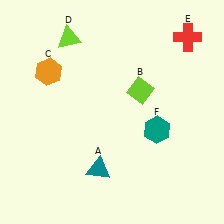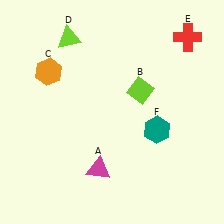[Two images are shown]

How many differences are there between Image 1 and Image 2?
There is 1 difference between the two images.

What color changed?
The triangle (A) changed from teal in Image 1 to magenta in Image 2.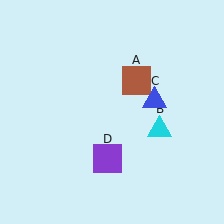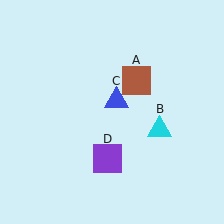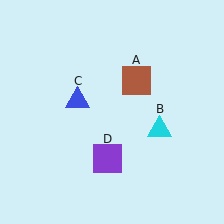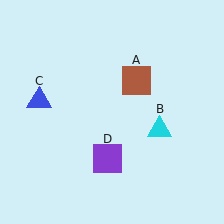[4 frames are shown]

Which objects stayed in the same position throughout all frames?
Brown square (object A) and cyan triangle (object B) and purple square (object D) remained stationary.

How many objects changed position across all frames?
1 object changed position: blue triangle (object C).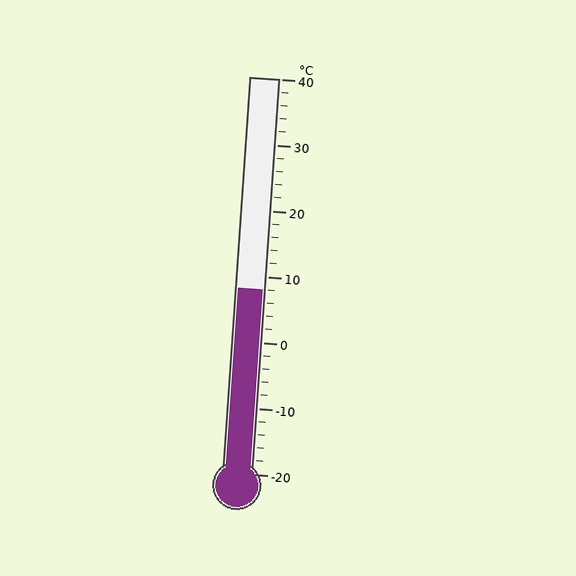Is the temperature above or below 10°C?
The temperature is below 10°C.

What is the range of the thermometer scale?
The thermometer scale ranges from -20°C to 40°C.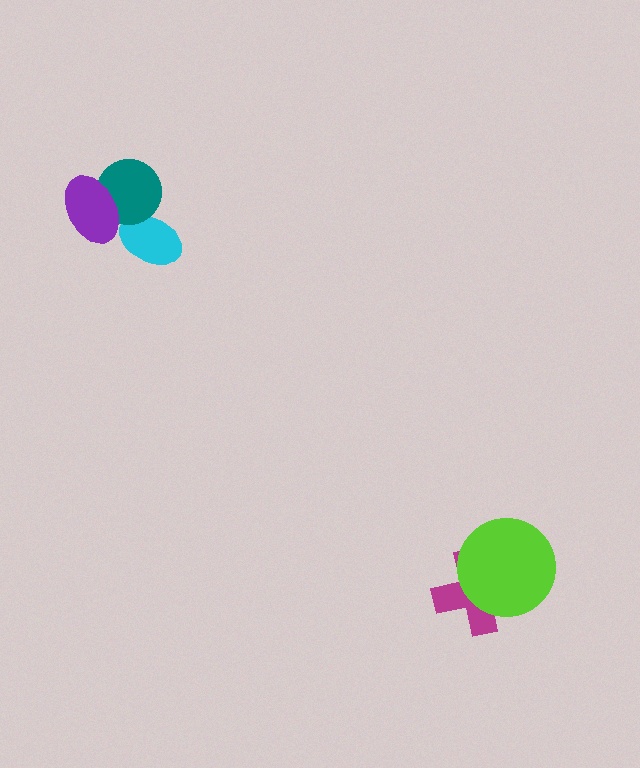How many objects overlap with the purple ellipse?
1 object overlaps with the purple ellipse.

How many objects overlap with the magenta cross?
1 object overlaps with the magenta cross.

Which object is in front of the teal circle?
The purple ellipse is in front of the teal circle.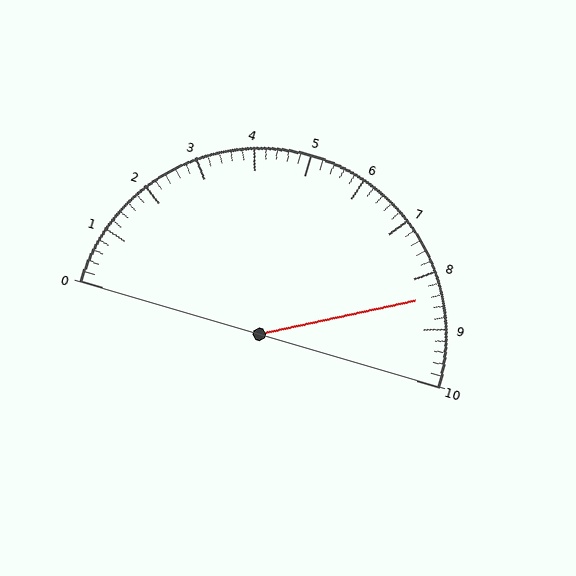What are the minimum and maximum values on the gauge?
The gauge ranges from 0 to 10.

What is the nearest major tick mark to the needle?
The nearest major tick mark is 8.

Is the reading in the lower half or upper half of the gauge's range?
The reading is in the upper half of the range (0 to 10).